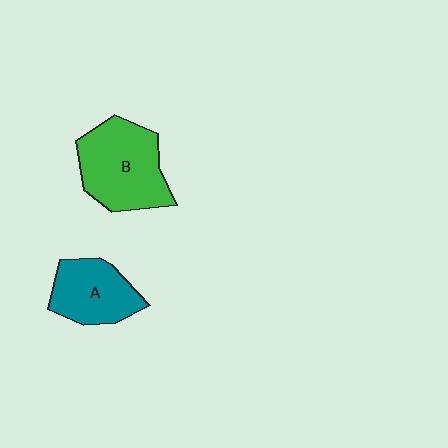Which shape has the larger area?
Shape B (green).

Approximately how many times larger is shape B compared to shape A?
Approximately 1.4 times.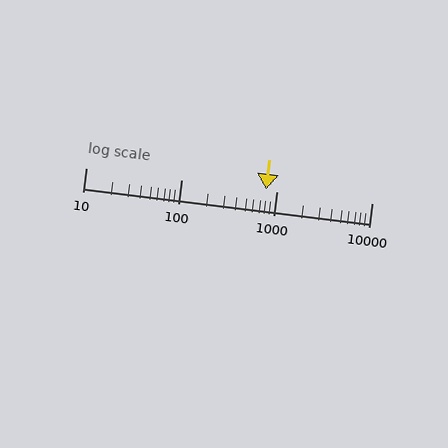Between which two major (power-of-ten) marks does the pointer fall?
The pointer is between 100 and 1000.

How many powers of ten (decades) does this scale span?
The scale spans 3 decades, from 10 to 10000.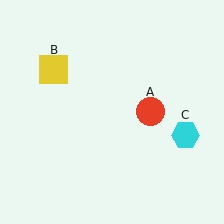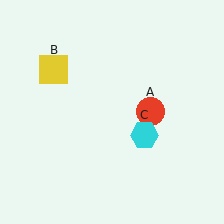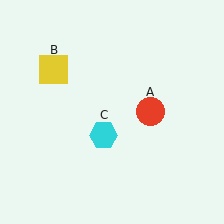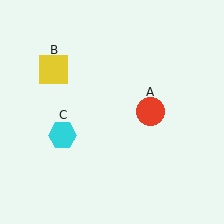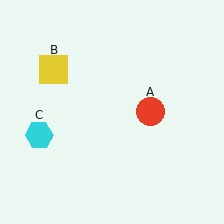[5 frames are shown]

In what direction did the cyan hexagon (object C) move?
The cyan hexagon (object C) moved left.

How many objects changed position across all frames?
1 object changed position: cyan hexagon (object C).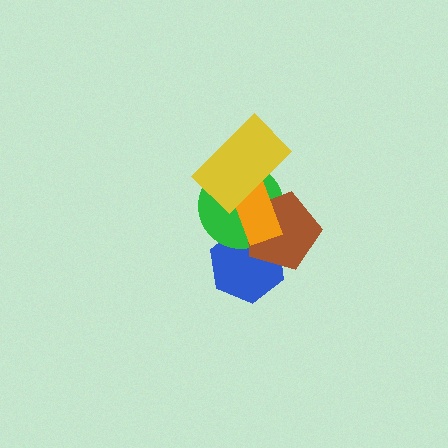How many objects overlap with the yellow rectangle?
2 objects overlap with the yellow rectangle.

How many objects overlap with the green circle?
4 objects overlap with the green circle.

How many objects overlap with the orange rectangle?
4 objects overlap with the orange rectangle.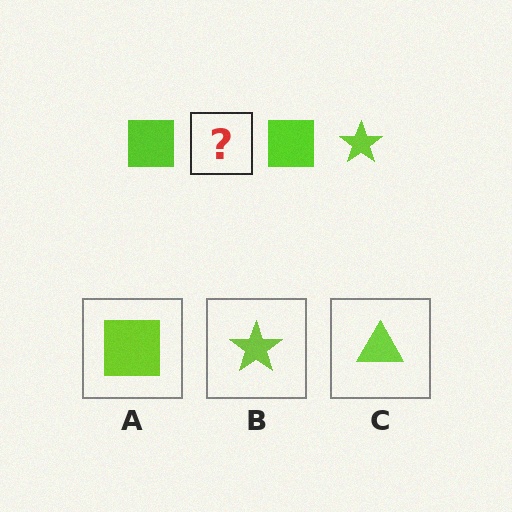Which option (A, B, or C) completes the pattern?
B.